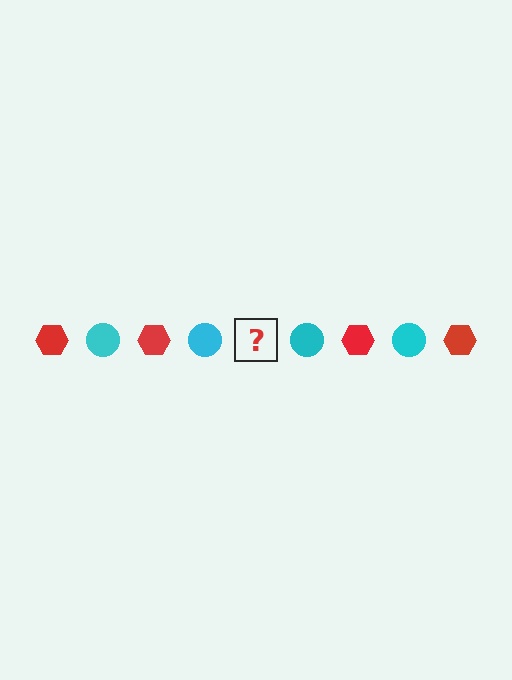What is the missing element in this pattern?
The missing element is a red hexagon.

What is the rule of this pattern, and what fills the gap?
The rule is that the pattern alternates between red hexagon and cyan circle. The gap should be filled with a red hexagon.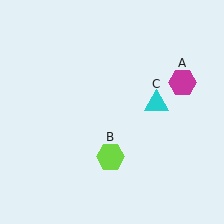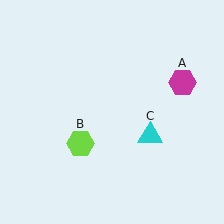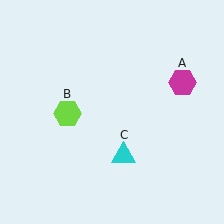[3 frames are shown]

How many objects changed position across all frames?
2 objects changed position: lime hexagon (object B), cyan triangle (object C).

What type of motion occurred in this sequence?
The lime hexagon (object B), cyan triangle (object C) rotated clockwise around the center of the scene.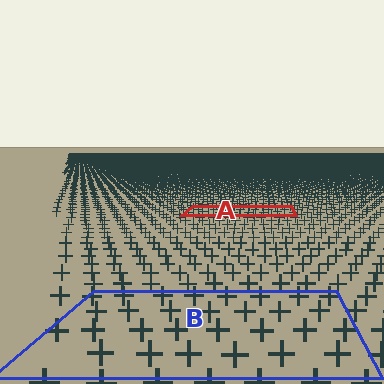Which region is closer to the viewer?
Region B is closer. The texture elements there are larger and more spread out.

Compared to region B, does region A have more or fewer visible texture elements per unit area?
Region A has more texture elements per unit area — they are packed more densely because it is farther away.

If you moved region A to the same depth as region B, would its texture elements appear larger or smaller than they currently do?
They would appear larger. At a closer depth, the same texture elements are projected at a bigger on-screen size.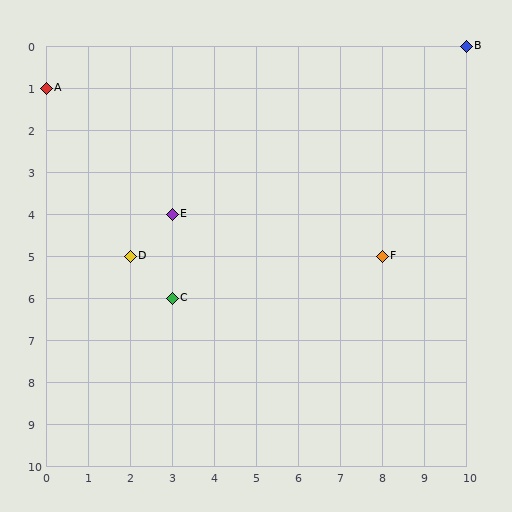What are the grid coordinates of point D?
Point D is at grid coordinates (2, 5).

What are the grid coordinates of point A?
Point A is at grid coordinates (0, 1).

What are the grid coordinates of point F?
Point F is at grid coordinates (8, 5).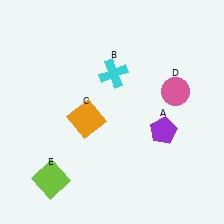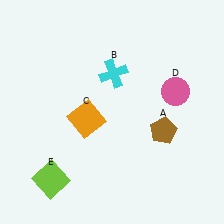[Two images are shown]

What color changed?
The pentagon (A) changed from purple in Image 1 to brown in Image 2.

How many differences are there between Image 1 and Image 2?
There is 1 difference between the two images.